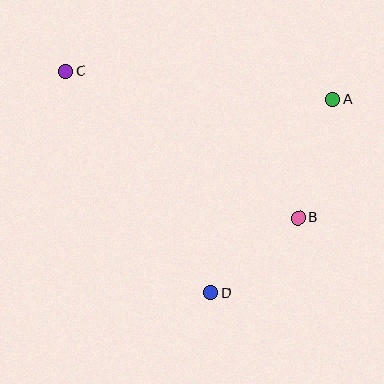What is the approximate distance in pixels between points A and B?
The distance between A and B is approximately 123 pixels.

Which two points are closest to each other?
Points B and D are closest to each other.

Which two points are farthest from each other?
Points B and C are farthest from each other.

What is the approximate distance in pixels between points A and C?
The distance between A and C is approximately 268 pixels.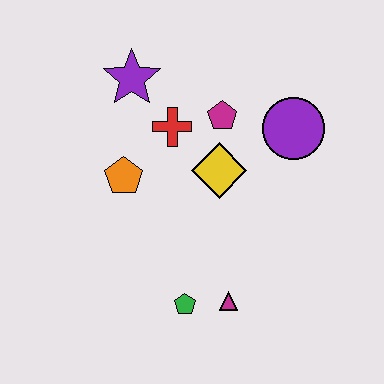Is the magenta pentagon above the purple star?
No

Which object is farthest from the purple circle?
The green pentagon is farthest from the purple circle.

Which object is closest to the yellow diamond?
The magenta pentagon is closest to the yellow diamond.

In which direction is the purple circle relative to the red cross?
The purple circle is to the right of the red cross.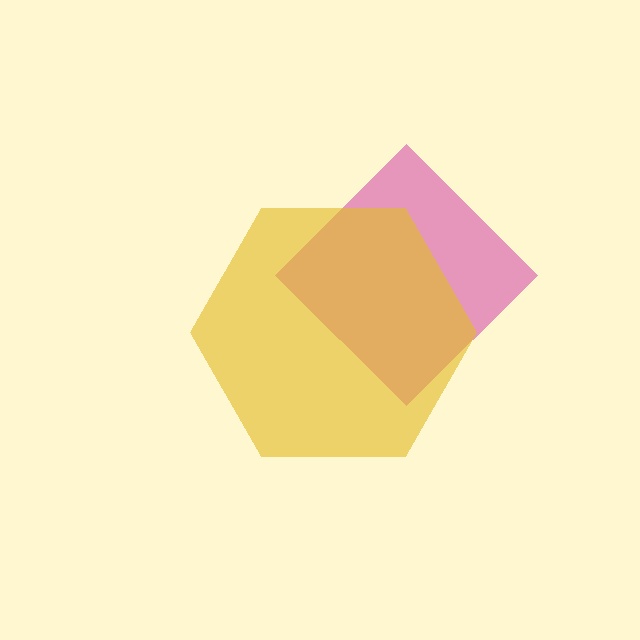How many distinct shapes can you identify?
There are 2 distinct shapes: a magenta diamond, a yellow hexagon.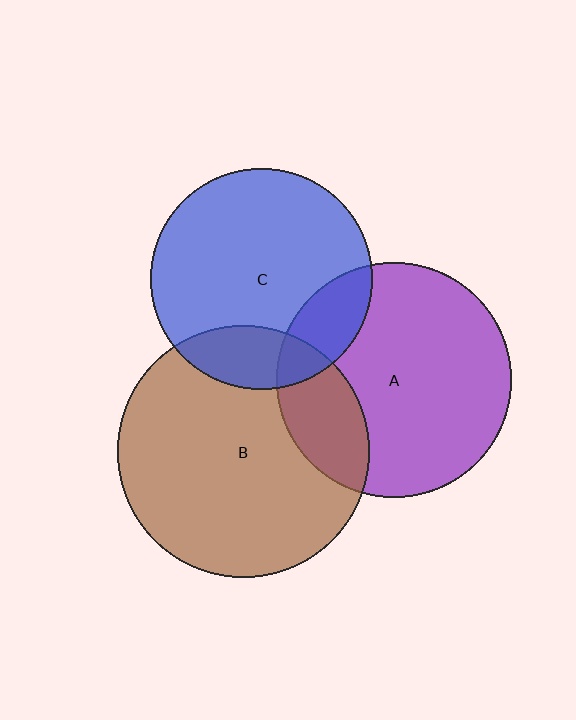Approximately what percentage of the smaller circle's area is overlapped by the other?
Approximately 15%.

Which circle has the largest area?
Circle B (brown).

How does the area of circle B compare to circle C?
Approximately 1.3 times.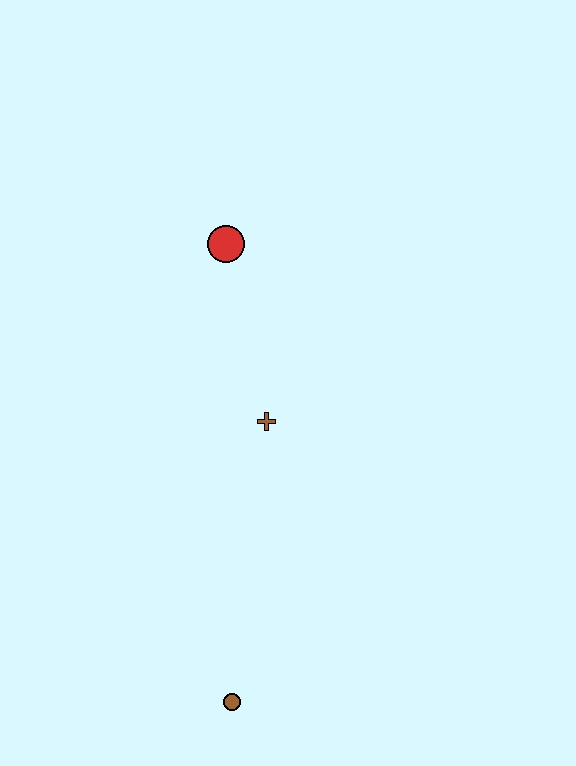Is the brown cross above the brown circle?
Yes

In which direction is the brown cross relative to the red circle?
The brown cross is below the red circle.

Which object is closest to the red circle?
The brown cross is closest to the red circle.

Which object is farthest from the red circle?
The brown circle is farthest from the red circle.